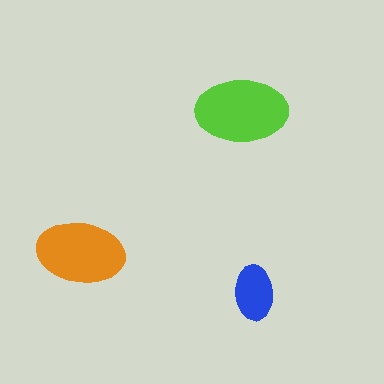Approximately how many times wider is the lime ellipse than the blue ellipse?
About 1.5 times wider.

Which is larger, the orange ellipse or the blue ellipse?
The orange one.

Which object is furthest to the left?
The orange ellipse is leftmost.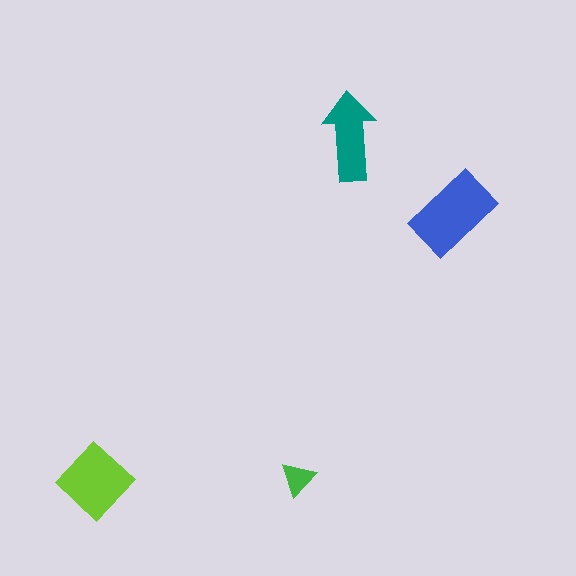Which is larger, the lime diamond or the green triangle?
The lime diamond.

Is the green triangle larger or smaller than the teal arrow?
Smaller.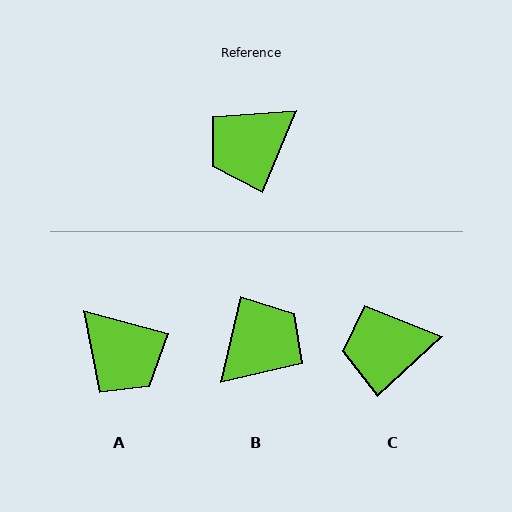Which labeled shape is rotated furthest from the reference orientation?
B, about 171 degrees away.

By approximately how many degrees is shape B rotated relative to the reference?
Approximately 171 degrees clockwise.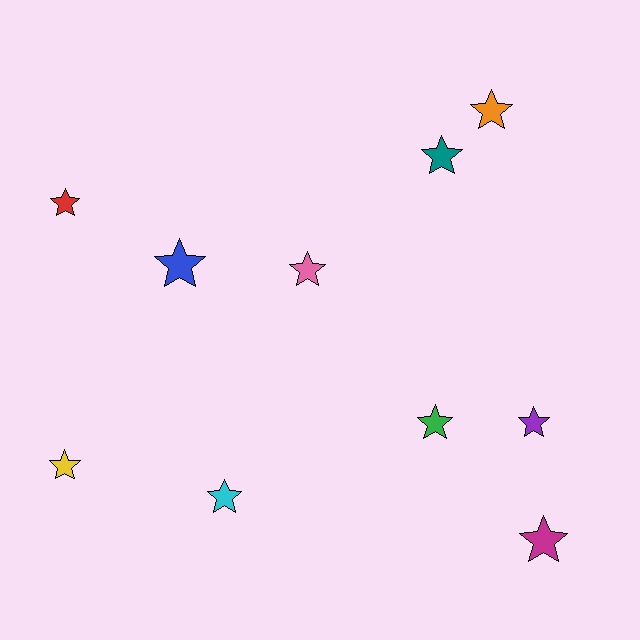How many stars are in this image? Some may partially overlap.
There are 10 stars.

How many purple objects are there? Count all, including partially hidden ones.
There is 1 purple object.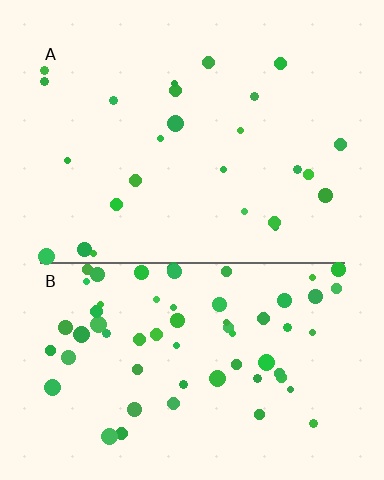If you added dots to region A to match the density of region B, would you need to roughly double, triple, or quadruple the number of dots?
Approximately double.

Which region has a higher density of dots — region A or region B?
B (the bottom).